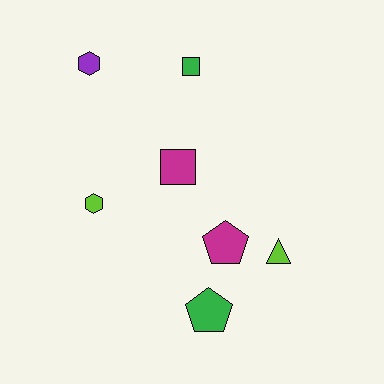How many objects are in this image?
There are 7 objects.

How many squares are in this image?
There are 2 squares.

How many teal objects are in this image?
There are no teal objects.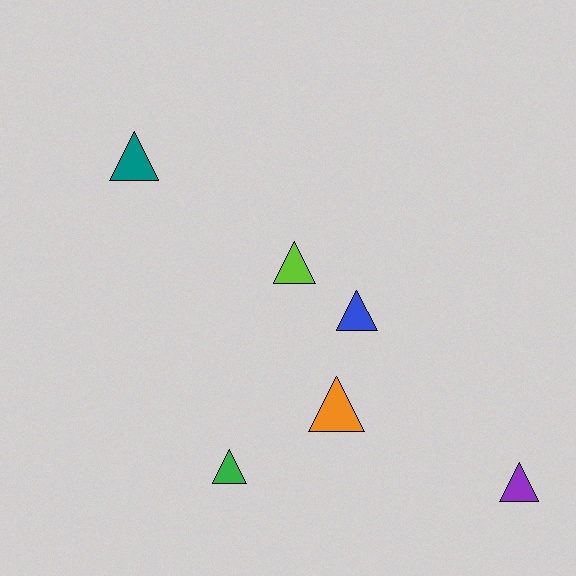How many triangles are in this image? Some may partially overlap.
There are 6 triangles.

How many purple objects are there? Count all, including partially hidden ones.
There is 1 purple object.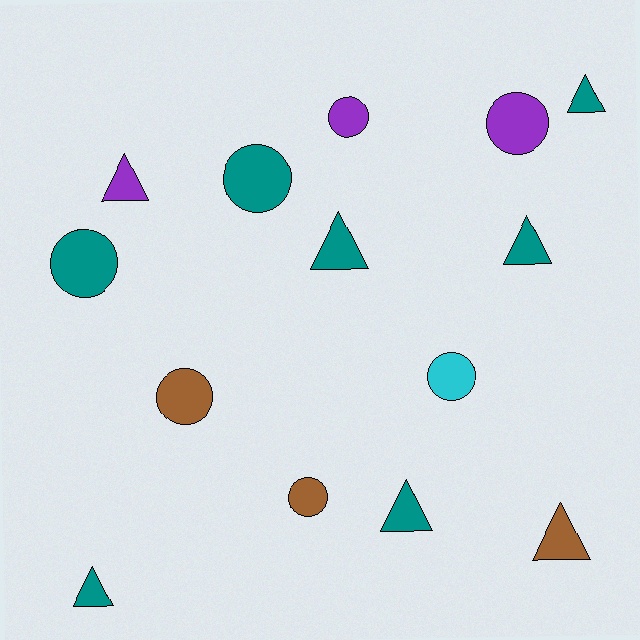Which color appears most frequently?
Teal, with 7 objects.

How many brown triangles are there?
There is 1 brown triangle.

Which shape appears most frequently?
Triangle, with 7 objects.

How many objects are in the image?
There are 14 objects.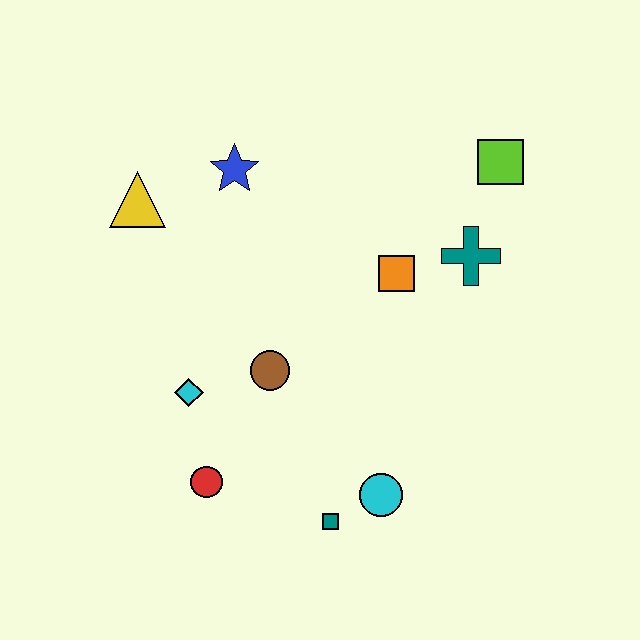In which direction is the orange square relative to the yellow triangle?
The orange square is to the right of the yellow triangle.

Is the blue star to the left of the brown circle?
Yes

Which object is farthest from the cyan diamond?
The lime square is farthest from the cyan diamond.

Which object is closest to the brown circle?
The cyan diamond is closest to the brown circle.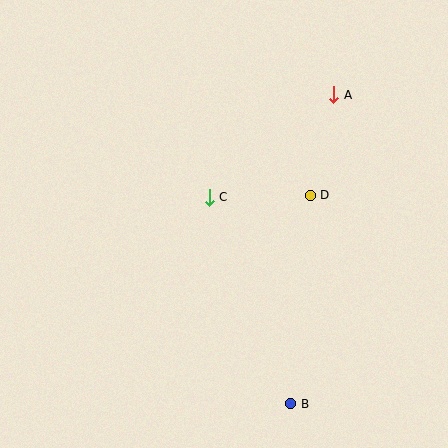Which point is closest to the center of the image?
Point C at (209, 197) is closest to the center.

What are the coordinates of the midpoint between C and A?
The midpoint between C and A is at (271, 146).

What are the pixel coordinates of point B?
Point B is at (291, 404).